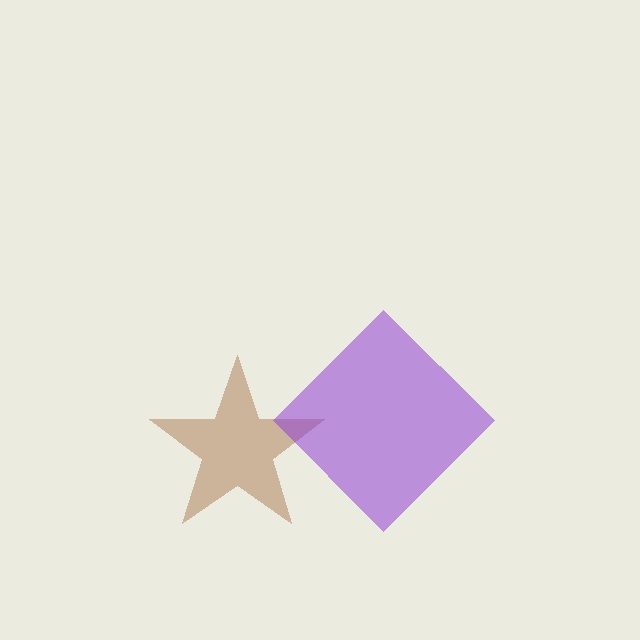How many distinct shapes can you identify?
There are 2 distinct shapes: a brown star, a purple diamond.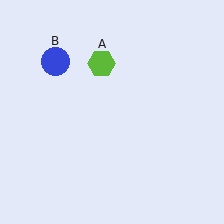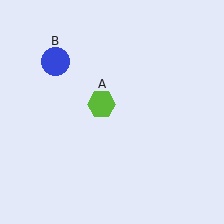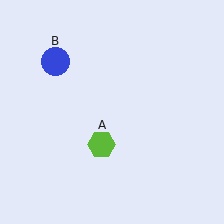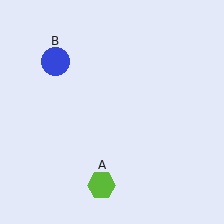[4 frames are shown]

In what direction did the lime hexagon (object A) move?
The lime hexagon (object A) moved down.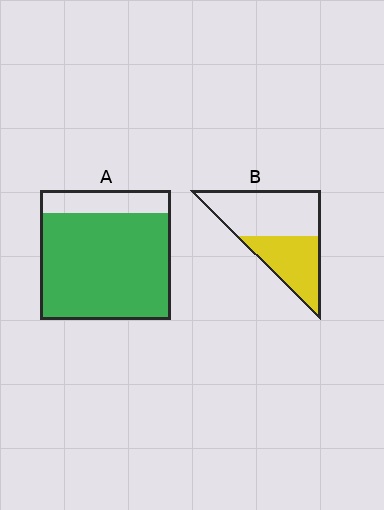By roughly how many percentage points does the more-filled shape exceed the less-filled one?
By roughly 40 percentage points (A over B).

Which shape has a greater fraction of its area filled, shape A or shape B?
Shape A.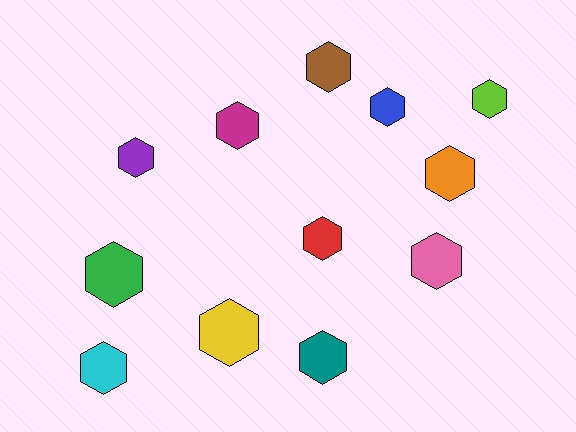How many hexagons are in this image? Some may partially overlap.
There are 12 hexagons.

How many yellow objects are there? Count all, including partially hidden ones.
There is 1 yellow object.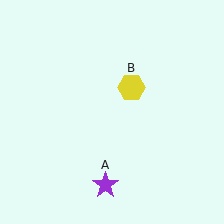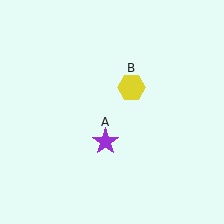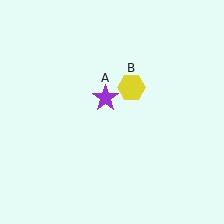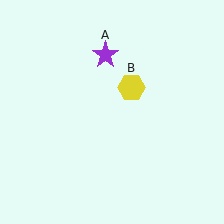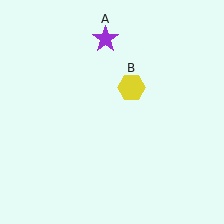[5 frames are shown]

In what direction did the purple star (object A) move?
The purple star (object A) moved up.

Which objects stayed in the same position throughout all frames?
Yellow hexagon (object B) remained stationary.